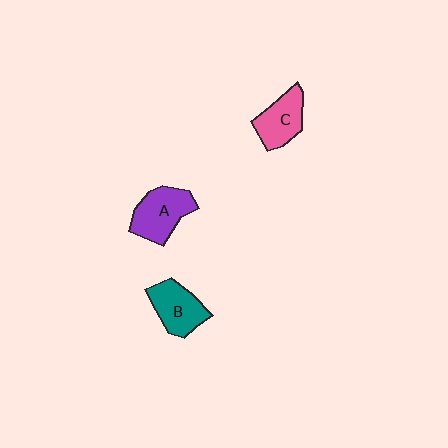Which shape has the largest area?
Shape A (purple).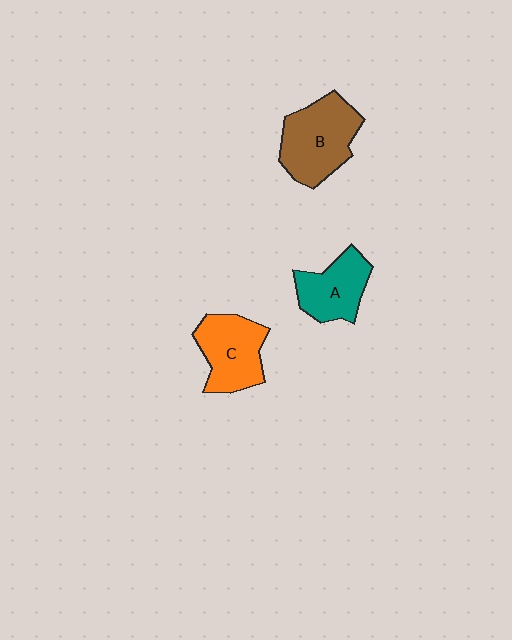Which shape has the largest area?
Shape B (brown).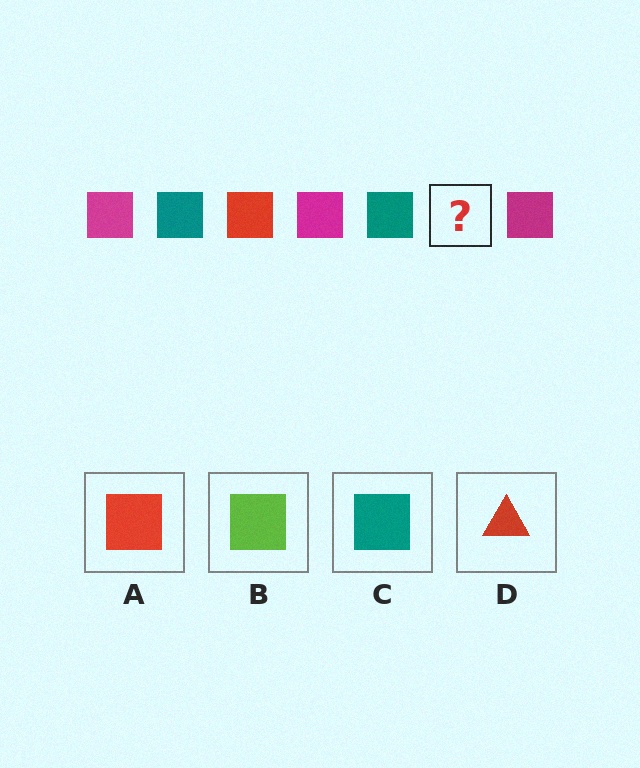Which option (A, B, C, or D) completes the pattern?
A.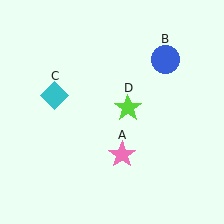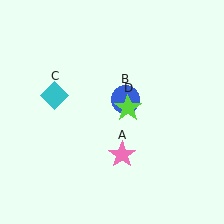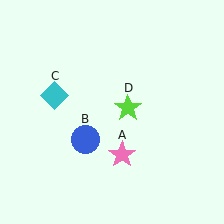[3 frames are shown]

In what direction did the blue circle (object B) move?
The blue circle (object B) moved down and to the left.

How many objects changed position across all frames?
1 object changed position: blue circle (object B).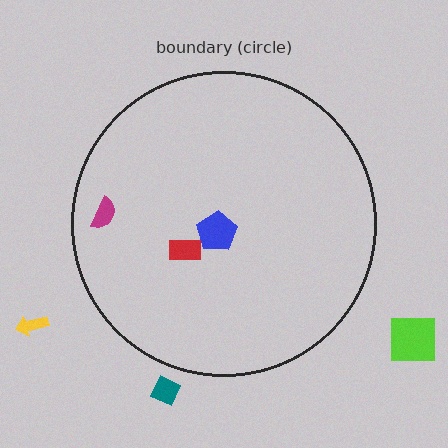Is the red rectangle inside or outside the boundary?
Inside.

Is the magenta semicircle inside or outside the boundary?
Inside.